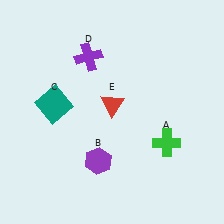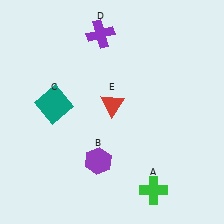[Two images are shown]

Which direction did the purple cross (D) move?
The purple cross (D) moved up.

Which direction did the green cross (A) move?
The green cross (A) moved down.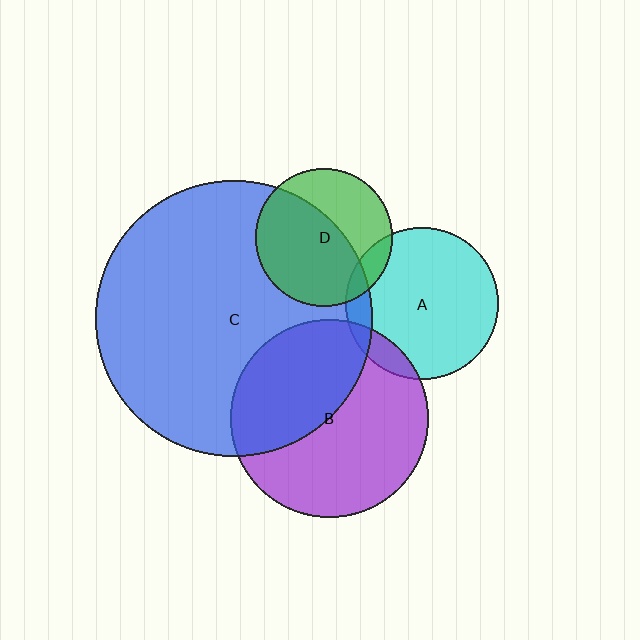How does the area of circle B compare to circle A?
Approximately 1.7 times.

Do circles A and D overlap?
Yes.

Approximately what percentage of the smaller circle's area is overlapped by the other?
Approximately 10%.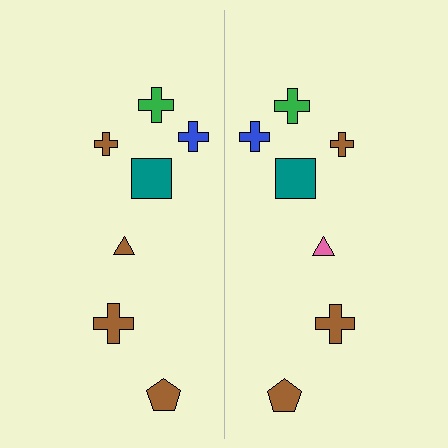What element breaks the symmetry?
The pink triangle on the right side breaks the symmetry — its mirror counterpart is brown.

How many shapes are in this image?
There are 14 shapes in this image.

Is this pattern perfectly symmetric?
No, the pattern is not perfectly symmetric. The pink triangle on the right side breaks the symmetry — its mirror counterpart is brown.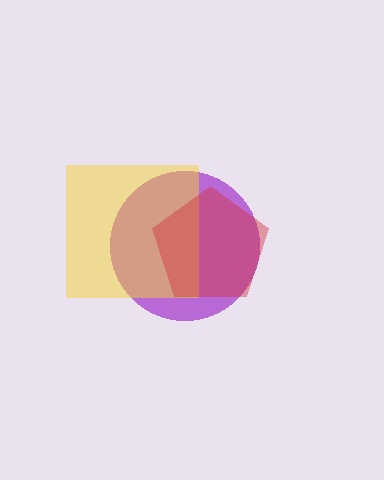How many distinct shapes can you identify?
There are 3 distinct shapes: a purple circle, a yellow square, a red pentagon.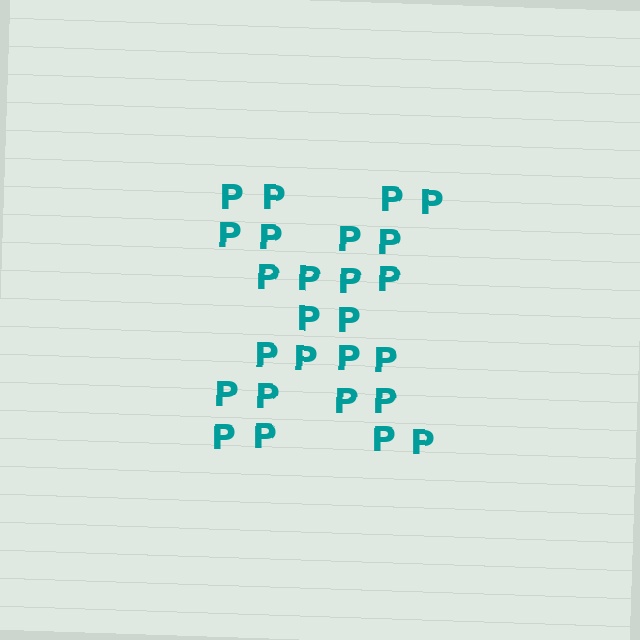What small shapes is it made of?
It is made of small letter P's.